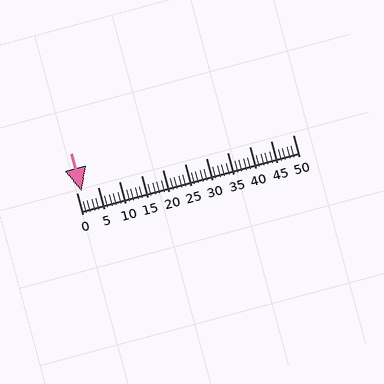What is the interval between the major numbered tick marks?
The major tick marks are spaced 5 units apart.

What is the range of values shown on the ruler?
The ruler shows values from 0 to 50.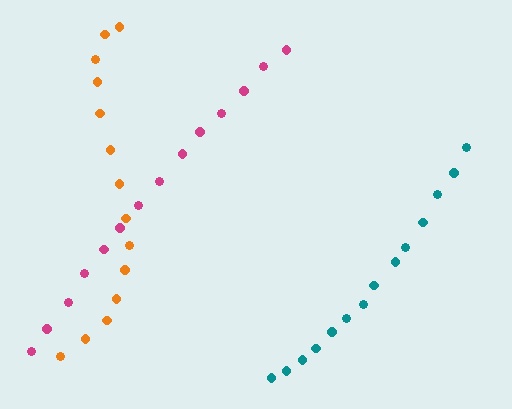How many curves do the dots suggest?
There are 3 distinct paths.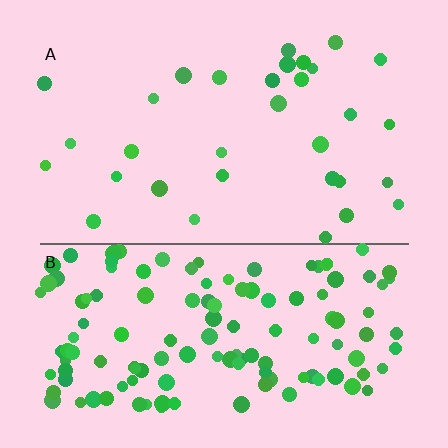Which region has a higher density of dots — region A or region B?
B (the bottom).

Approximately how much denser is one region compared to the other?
Approximately 4.1× — region B over region A.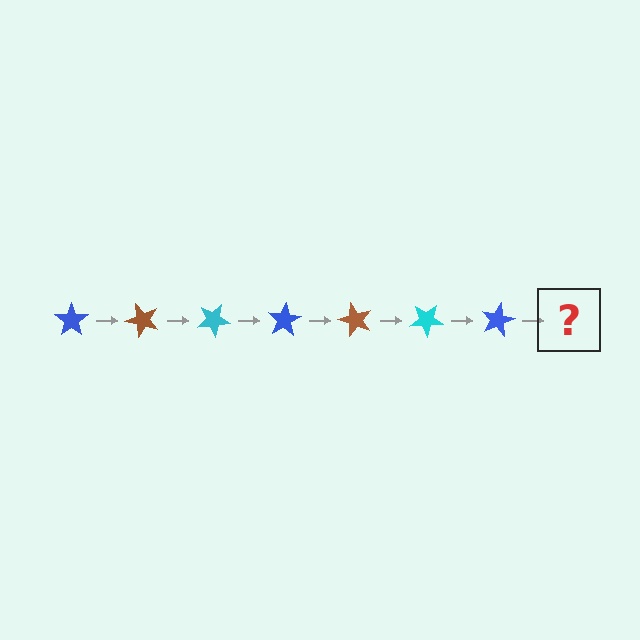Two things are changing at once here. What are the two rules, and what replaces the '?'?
The two rules are that it rotates 50 degrees each step and the color cycles through blue, brown, and cyan. The '?' should be a brown star, rotated 350 degrees from the start.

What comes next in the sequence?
The next element should be a brown star, rotated 350 degrees from the start.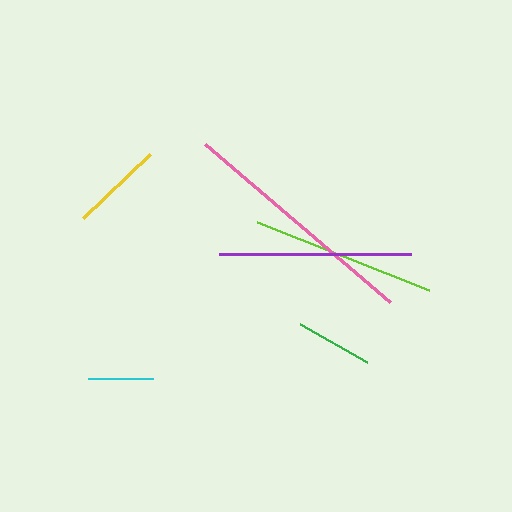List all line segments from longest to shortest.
From longest to shortest: pink, purple, lime, yellow, green, cyan.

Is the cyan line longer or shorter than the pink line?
The pink line is longer than the cyan line.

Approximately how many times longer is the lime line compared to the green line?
The lime line is approximately 2.4 times the length of the green line.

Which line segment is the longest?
The pink line is the longest at approximately 243 pixels.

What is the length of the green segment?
The green segment is approximately 77 pixels long.